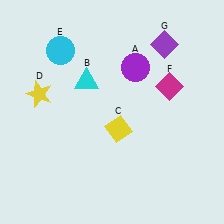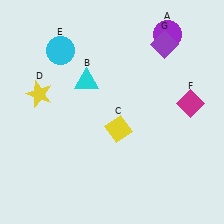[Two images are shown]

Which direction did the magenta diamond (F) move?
The magenta diamond (F) moved right.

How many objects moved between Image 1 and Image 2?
2 objects moved between the two images.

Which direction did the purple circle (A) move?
The purple circle (A) moved up.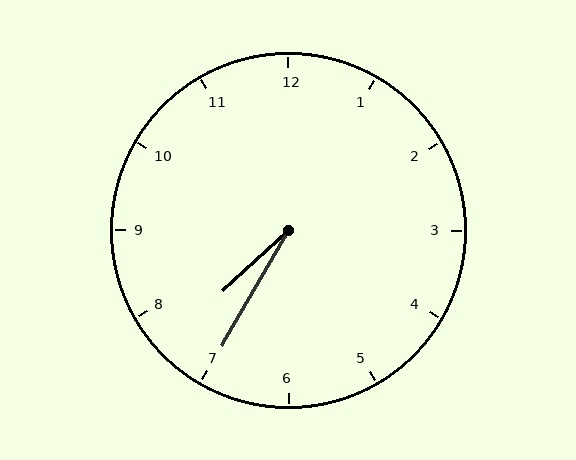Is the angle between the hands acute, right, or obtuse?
It is acute.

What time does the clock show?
7:35.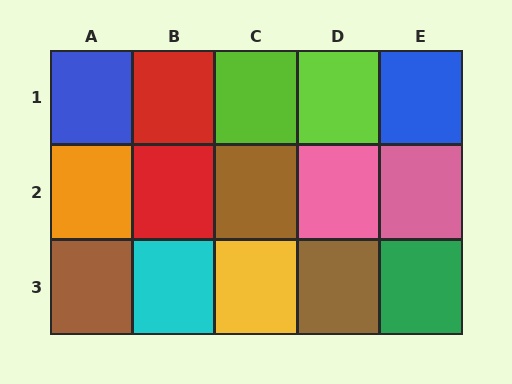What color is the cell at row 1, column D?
Lime.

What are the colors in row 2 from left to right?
Orange, red, brown, pink, pink.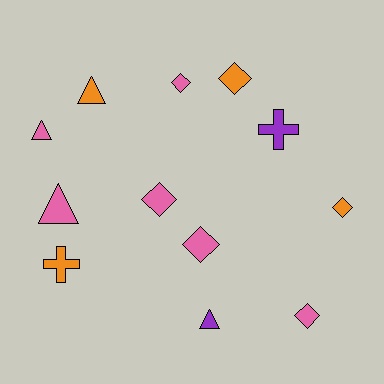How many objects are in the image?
There are 12 objects.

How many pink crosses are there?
There are no pink crosses.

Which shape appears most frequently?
Diamond, with 6 objects.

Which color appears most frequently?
Pink, with 6 objects.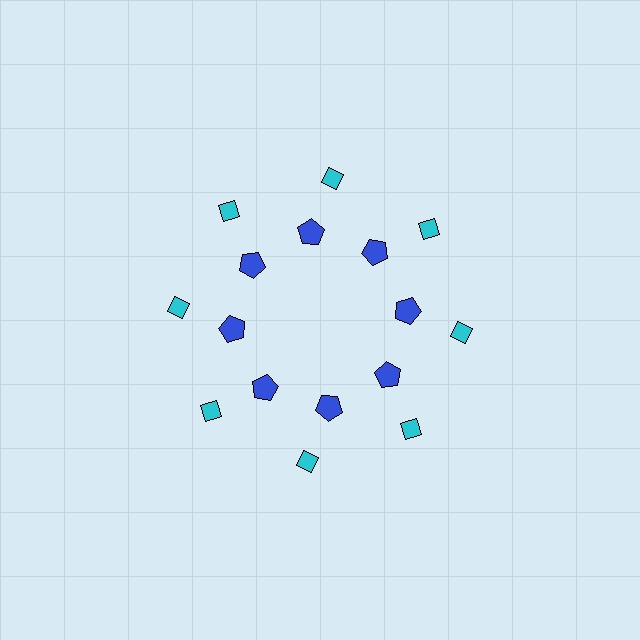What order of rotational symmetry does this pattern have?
This pattern has 8-fold rotational symmetry.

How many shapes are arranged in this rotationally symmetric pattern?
There are 16 shapes, arranged in 8 groups of 2.